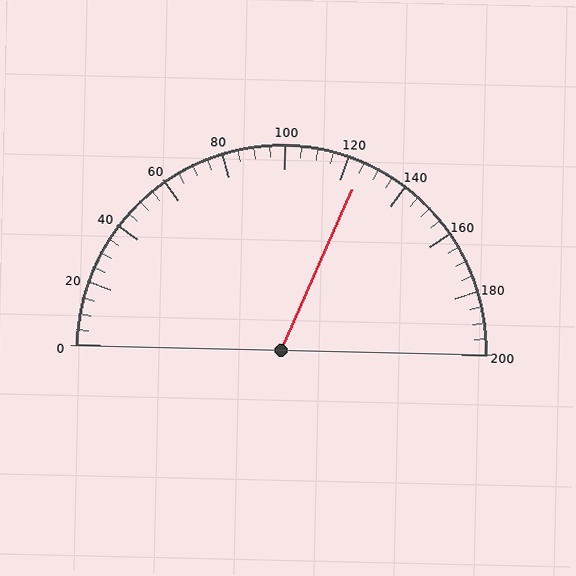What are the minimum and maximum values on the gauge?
The gauge ranges from 0 to 200.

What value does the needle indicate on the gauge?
The needle indicates approximately 125.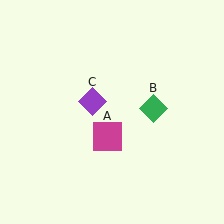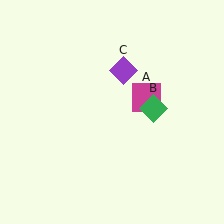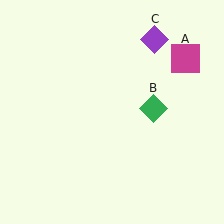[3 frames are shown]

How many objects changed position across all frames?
2 objects changed position: magenta square (object A), purple diamond (object C).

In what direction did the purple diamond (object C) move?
The purple diamond (object C) moved up and to the right.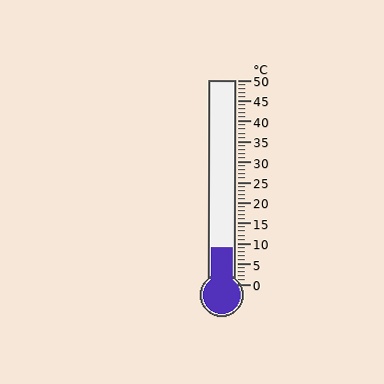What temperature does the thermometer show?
The thermometer shows approximately 9°C.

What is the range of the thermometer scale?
The thermometer scale ranges from 0°C to 50°C.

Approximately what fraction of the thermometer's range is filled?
The thermometer is filled to approximately 20% of its range.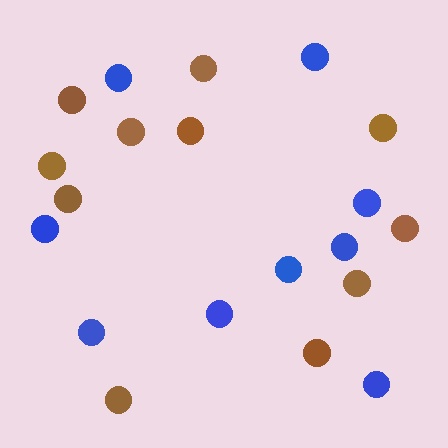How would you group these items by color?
There are 2 groups: one group of brown circles (11) and one group of blue circles (9).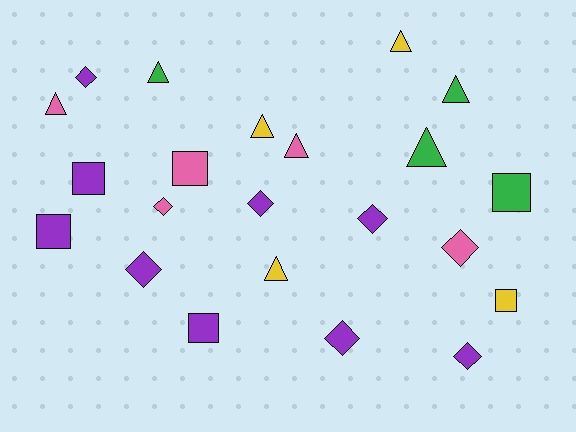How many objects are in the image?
There are 22 objects.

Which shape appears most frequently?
Diamond, with 8 objects.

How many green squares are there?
There is 1 green square.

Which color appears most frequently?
Purple, with 9 objects.